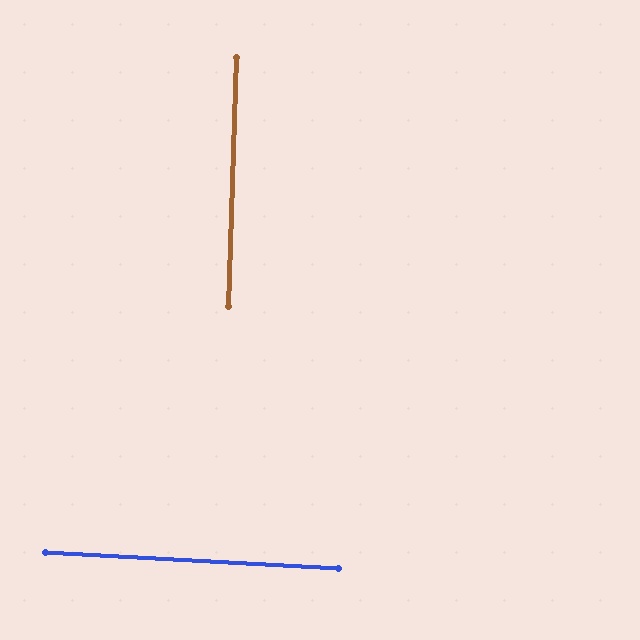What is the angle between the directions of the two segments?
Approximately 89 degrees.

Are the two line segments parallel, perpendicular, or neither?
Perpendicular — they meet at approximately 89°.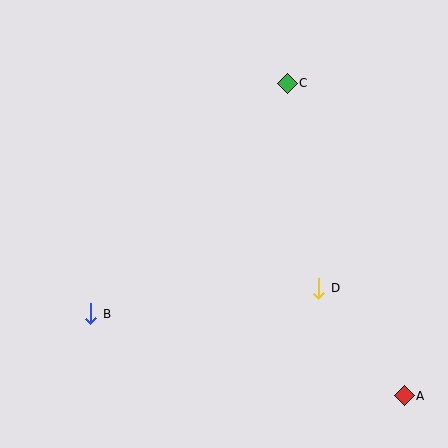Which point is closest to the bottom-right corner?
Point A is closest to the bottom-right corner.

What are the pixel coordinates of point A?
Point A is at (404, 396).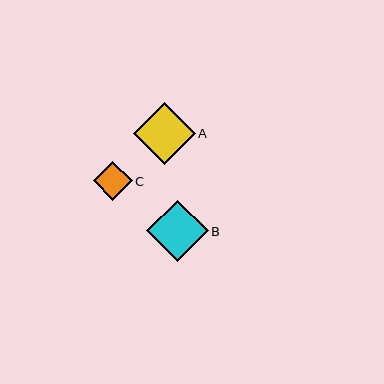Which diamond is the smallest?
Diamond C is the smallest with a size of approximately 39 pixels.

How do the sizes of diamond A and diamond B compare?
Diamond A and diamond B are approximately the same size.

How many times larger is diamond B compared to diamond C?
Diamond B is approximately 1.6 times the size of diamond C.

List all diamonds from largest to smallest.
From largest to smallest: A, B, C.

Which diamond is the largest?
Diamond A is the largest with a size of approximately 62 pixels.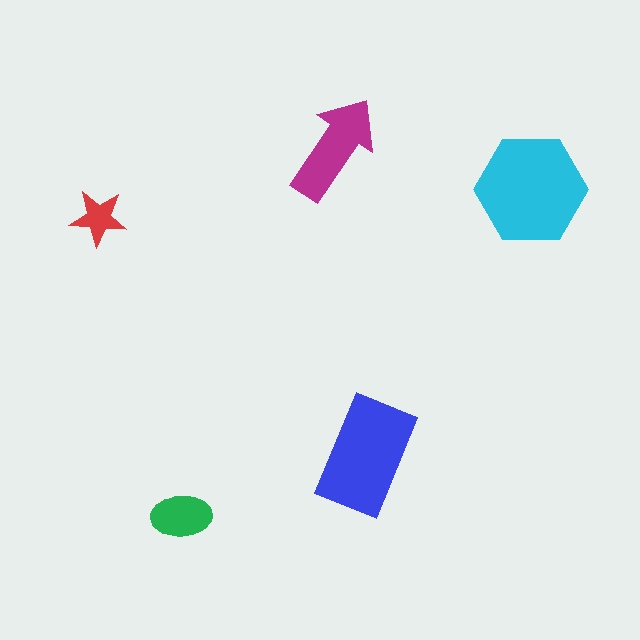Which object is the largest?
The cyan hexagon.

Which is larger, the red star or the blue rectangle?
The blue rectangle.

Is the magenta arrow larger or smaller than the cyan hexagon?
Smaller.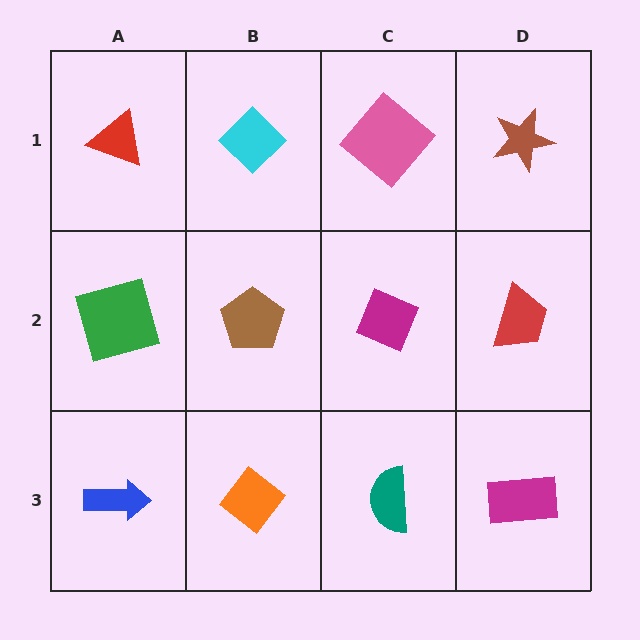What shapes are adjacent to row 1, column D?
A red trapezoid (row 2, column D), a pink diamond (row 1, column C).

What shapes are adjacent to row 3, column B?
A brown pentagon (row 2, column B), a blue arrow (row 3, column A), a teal semicircle (row 3, column C).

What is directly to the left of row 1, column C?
A cyan diamond.